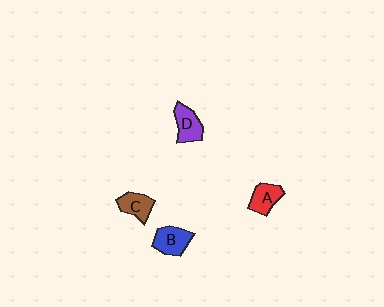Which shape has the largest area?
Shape B (blue).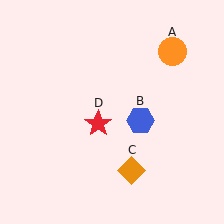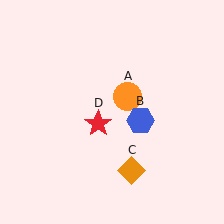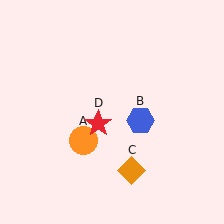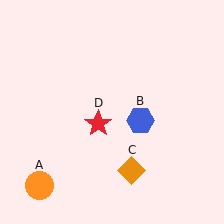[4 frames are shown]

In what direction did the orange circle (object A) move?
The orange circle (object A) moved down and to the left.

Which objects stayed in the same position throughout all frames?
Blue hexagon (object B) and orange diamond (object C) and red star (object D) remained stationary.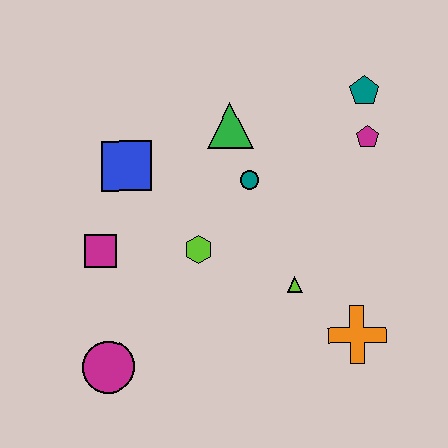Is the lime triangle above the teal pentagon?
No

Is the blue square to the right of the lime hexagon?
No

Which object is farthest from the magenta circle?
The teal pentagon is farthest from the magenta circle.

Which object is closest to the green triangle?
The teal circle is closest to the green triangle.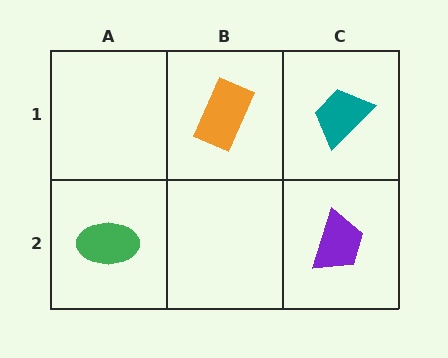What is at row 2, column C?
A purple trapezoid.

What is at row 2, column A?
A green ellipse.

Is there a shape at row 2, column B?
No, that cell is empty.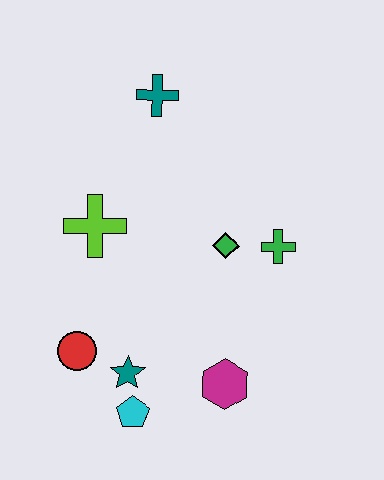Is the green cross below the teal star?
No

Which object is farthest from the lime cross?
The magenta hexagon is farthest from the lime cross.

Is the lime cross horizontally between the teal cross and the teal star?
No